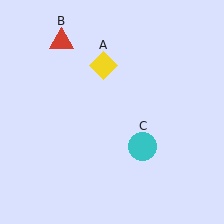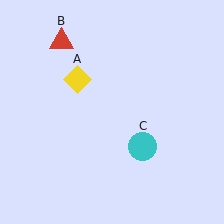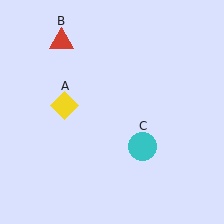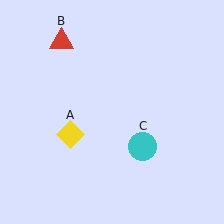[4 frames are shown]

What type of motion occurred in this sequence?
The yellow diamond (object A) rotated counterclockwise around the center of the scene.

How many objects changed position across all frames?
1 object changed position: yellow diamond (object A).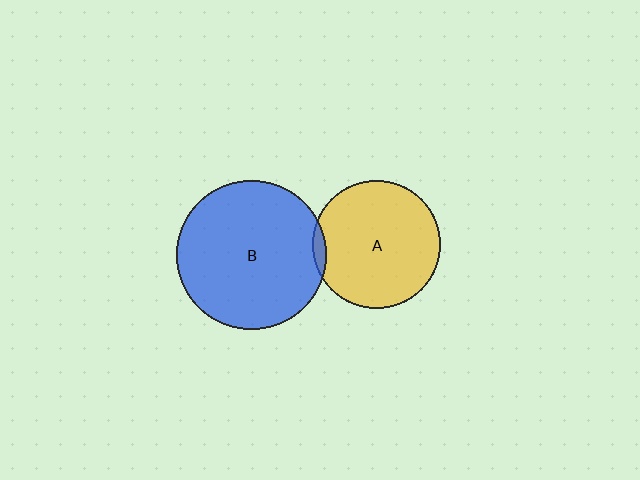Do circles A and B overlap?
Yes.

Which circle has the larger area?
Circle B (blue).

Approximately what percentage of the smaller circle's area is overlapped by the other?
Approximately 5%.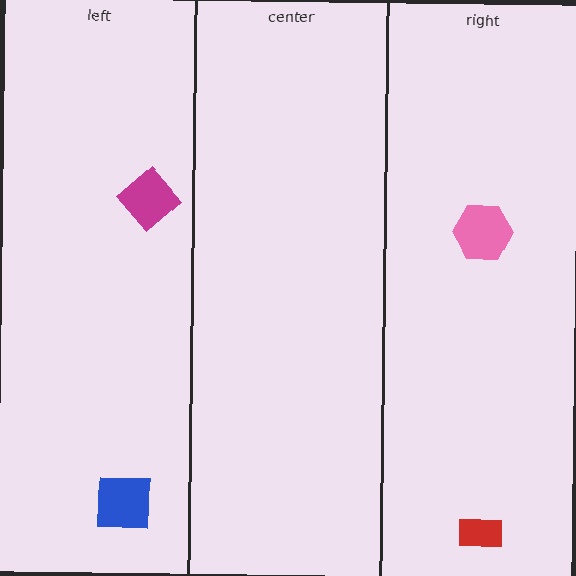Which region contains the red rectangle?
The right region.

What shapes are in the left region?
The magenta diamond, the blue square.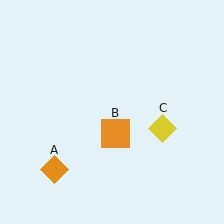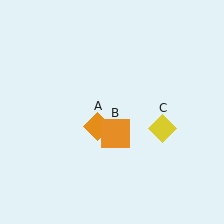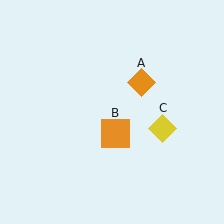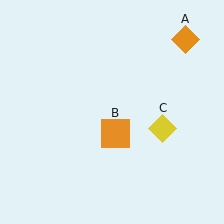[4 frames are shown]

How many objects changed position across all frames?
1 object changed position: orange diamond (object A).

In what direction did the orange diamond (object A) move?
The orange diamond (object A) moved up and to the right.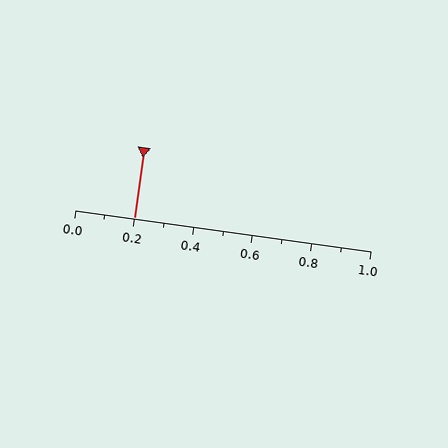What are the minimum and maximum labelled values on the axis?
The axis runs from 0.0 to 1.0.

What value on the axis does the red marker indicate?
The marker indicates approximately 0.2.